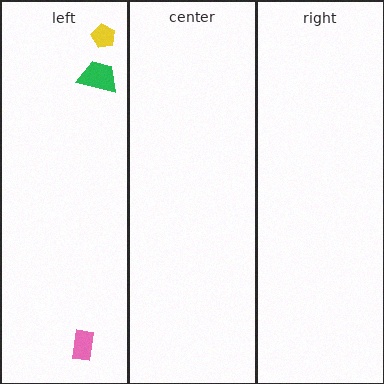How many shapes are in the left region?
3.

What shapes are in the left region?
The yellow pentagon, the green trapezoid, the pink rectangle.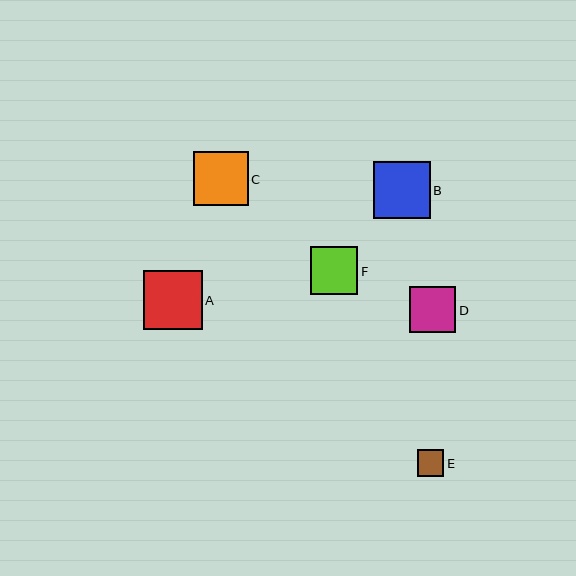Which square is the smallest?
Square E is the smallest with a size of approximately 26 pixels.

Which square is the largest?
Square A is the largest with a size of approximately 59 pixels.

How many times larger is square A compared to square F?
Square A is approximately 1.2 times the size of square F.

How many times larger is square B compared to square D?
Square B is approximately 1.2 times the size of square D.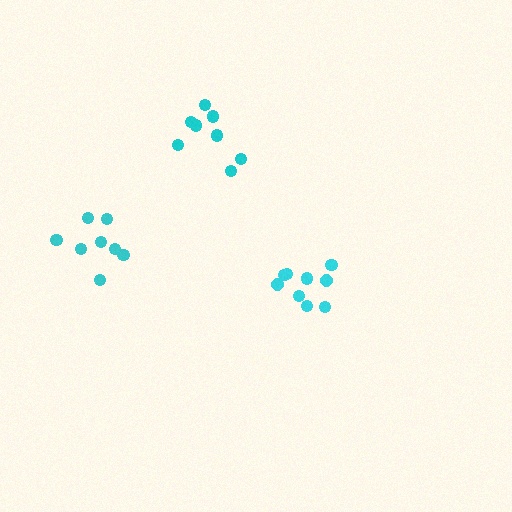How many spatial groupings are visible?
There are 3 spatial groupings.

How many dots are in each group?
Group 1: 8 dots, Group 2: 9 dots, Group 3: 8 dots (25 total).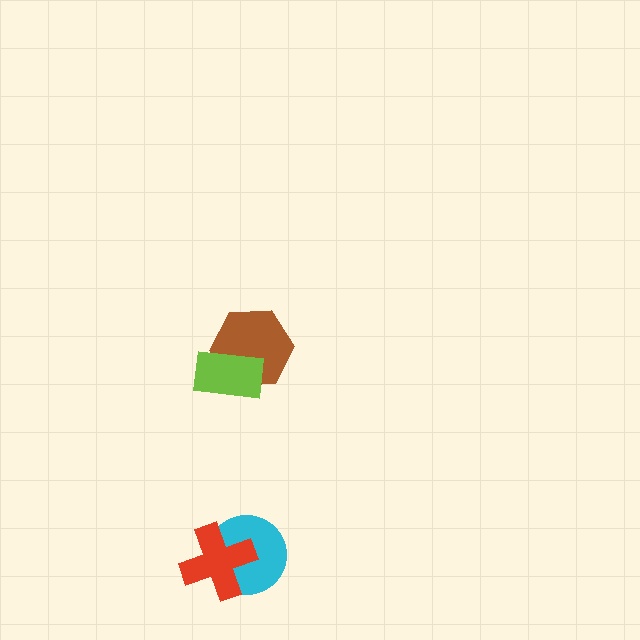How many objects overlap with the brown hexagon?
1 object overlaps with the brown hexagon.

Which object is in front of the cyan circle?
The red cross is in front of the cyan circle.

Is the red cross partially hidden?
No, no other shape covers it.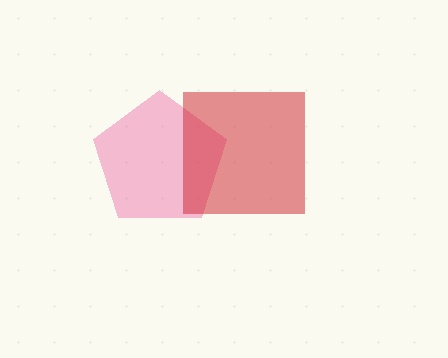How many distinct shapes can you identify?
There are 2 distinct shapes: a pink pentagon, a red square.